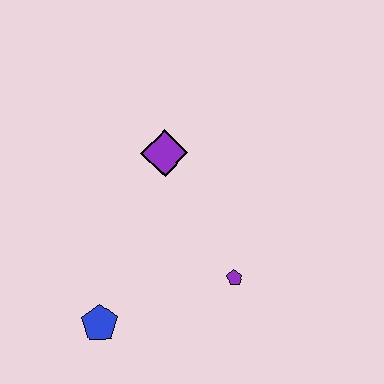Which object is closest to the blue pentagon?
The purple pentagon is closest to the blue pentagon.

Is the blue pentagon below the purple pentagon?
Yes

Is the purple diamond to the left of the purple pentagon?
Yes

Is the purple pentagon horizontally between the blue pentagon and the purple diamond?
No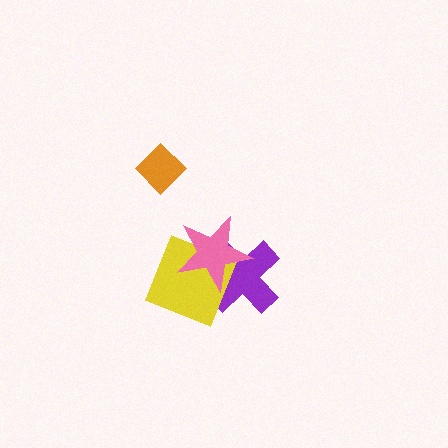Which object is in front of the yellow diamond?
The pink star is in front of the yellow diamond.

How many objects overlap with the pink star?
2 objects overlap with the pink star.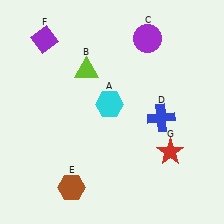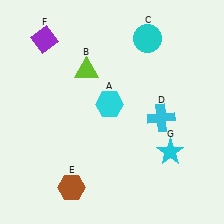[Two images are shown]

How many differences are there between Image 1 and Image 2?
There are 3 differences between the two images.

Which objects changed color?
C changed from purple to cyan. D changed from blue to cyan. G changed from red to cyan.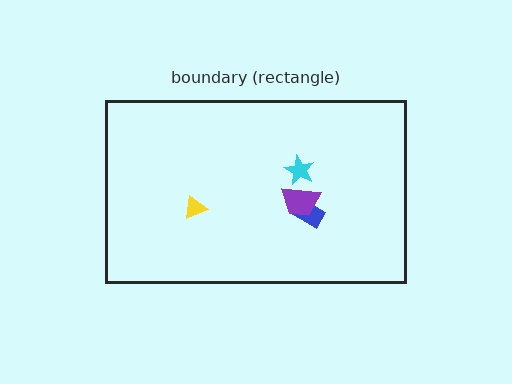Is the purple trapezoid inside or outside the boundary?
Inside.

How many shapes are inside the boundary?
4 inside, 0 outside.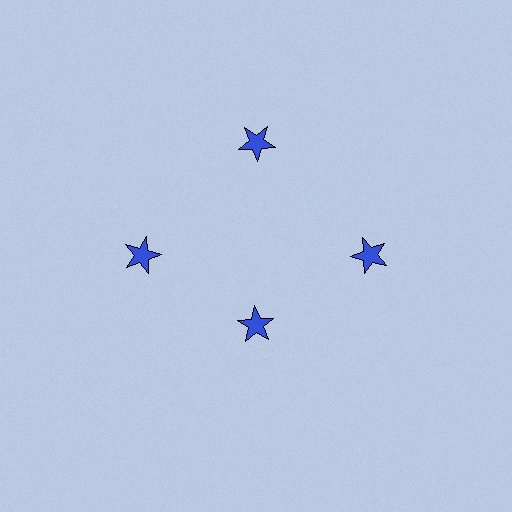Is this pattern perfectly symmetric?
No. The 4 blue stars are arranged in a ring, but one element near the 6 o'clock position is pulled inward toward the center, breaking the 4-fold rotational symmetry.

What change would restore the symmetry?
The symmetry would be restored by moving it outward, back onto the ring so that all 4 stars sit at equal angles and equal distance from the center.